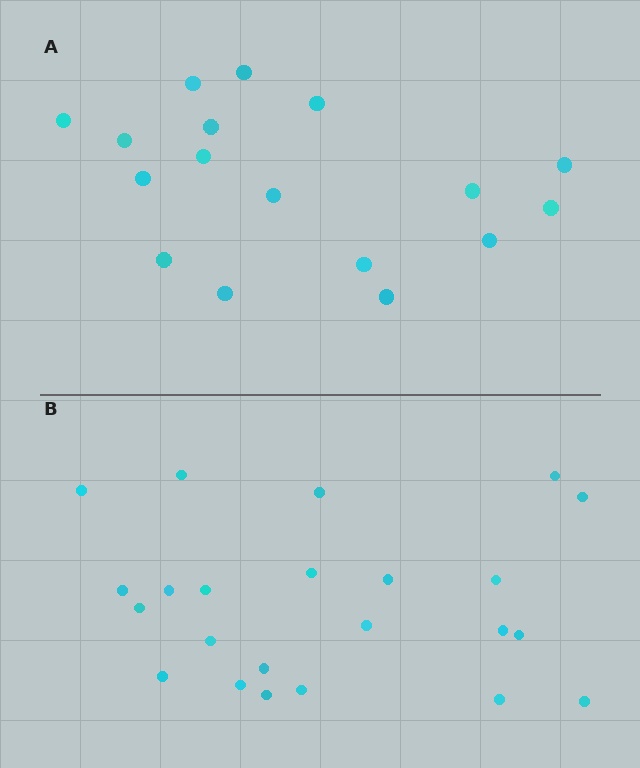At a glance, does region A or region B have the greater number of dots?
Region B (the bottom region) has more dots.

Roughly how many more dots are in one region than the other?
Region B has about 6 more dots than region A.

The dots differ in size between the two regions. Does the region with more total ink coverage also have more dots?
No. Region A has more total ink coverage because its dots are larger, but region B actually contains more individual dots. Total area can be misleading — the number of items is what matters here.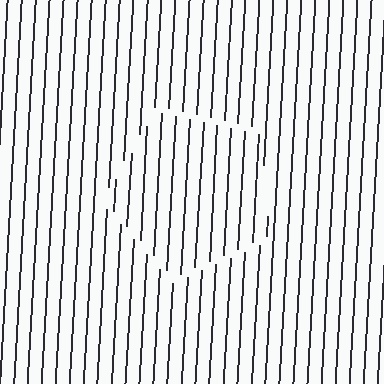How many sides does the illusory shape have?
5 sides — the line-ends trace a pentagon.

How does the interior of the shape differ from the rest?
The interior of the shape contains the same grating, shifted by half a period — the contour is defined by the phase discontinuity where line-ends from the inner and outer gratings abut.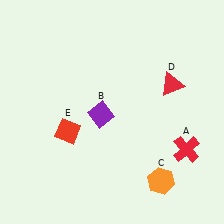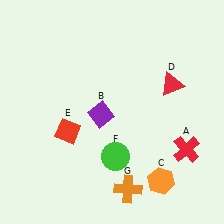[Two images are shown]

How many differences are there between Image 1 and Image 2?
There are 2 differences between the two images.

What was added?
A green circle (F), an orange cross (G) were added in Image 2.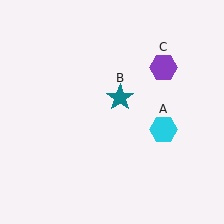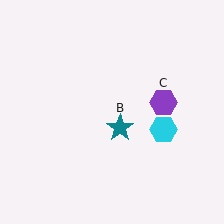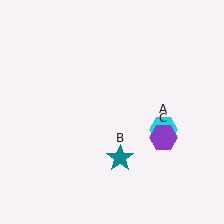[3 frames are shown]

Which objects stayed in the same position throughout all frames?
Cyan hexagon (object A) remained stationary.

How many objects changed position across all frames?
2 objects changed position: teal star (object B), purple hexagon (object C).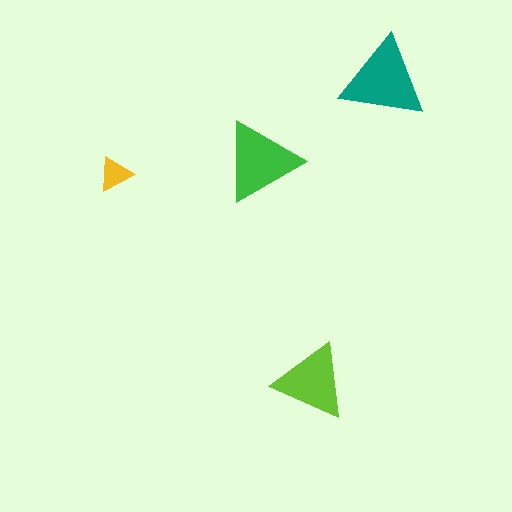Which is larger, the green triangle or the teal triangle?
The teal one.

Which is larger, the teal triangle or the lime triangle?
The teal one.